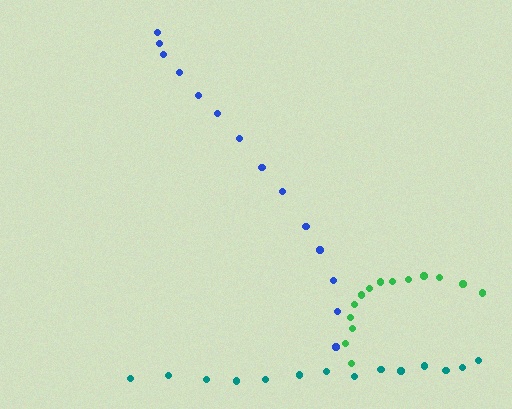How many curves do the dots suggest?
There are 3 distinct paths.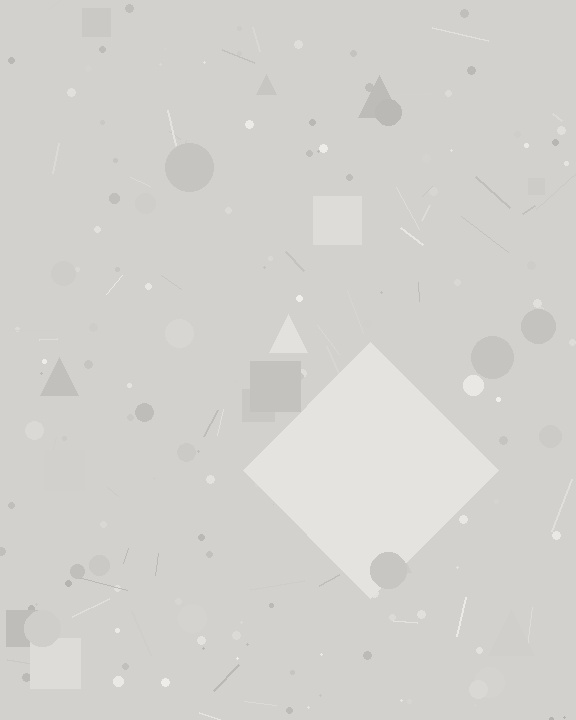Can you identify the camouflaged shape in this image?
The camouflaged shape is a diamond.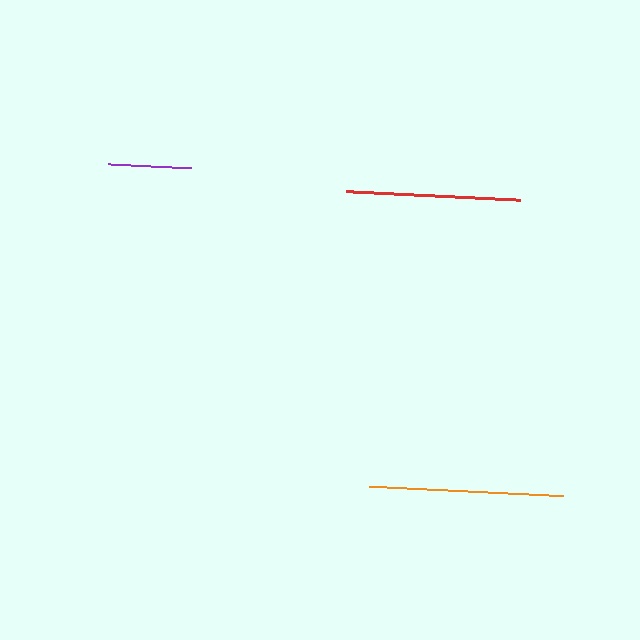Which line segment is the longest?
The orange line is the longest at approximately 194 pixels.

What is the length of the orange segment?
The orange segment is approximately 194 pixels long.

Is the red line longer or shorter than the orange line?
The orange line is longer than the red line.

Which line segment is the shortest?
The purple line is the shortest at approximately 82 pixels.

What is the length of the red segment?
The red segment is approximately 174 pixels long.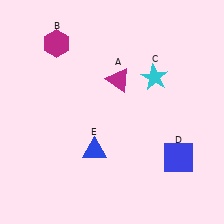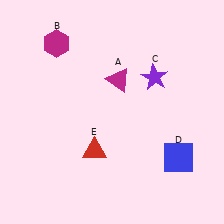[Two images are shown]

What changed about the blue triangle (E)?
In Image 1, E is blue. In Image 2, it changed to red.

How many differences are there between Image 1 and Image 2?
There are 2 differences between the two images.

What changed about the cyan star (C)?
In Image 1, C is cyan. In Image 2, it changed to purple.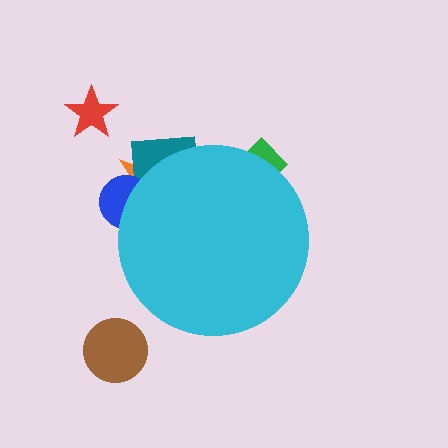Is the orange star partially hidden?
Yes, the orange star is partially hidden behind the cyan circle.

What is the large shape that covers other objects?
A cyan circle.